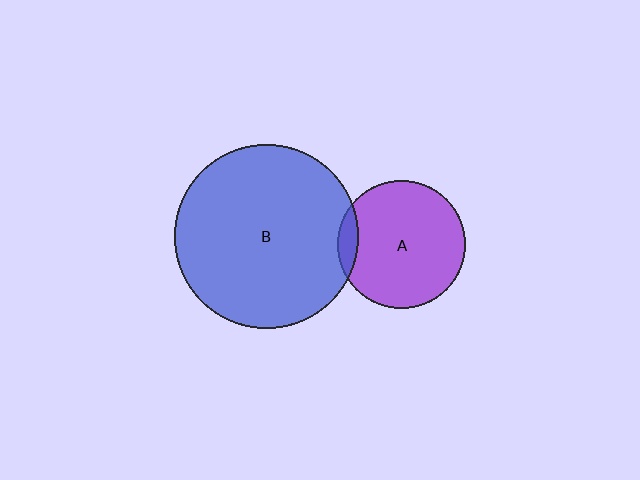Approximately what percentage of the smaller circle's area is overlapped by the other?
Approximately 10%.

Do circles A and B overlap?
Yes.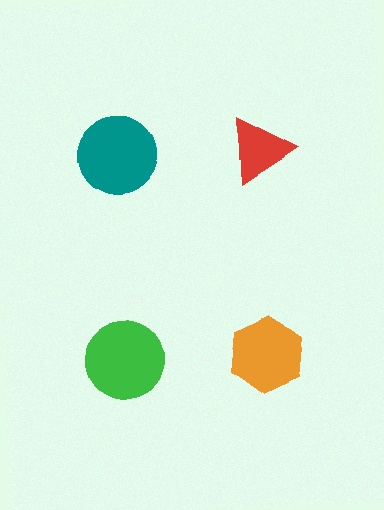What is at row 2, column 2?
An orange hexagon.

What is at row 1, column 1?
A teal circle.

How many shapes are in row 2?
2 shapes.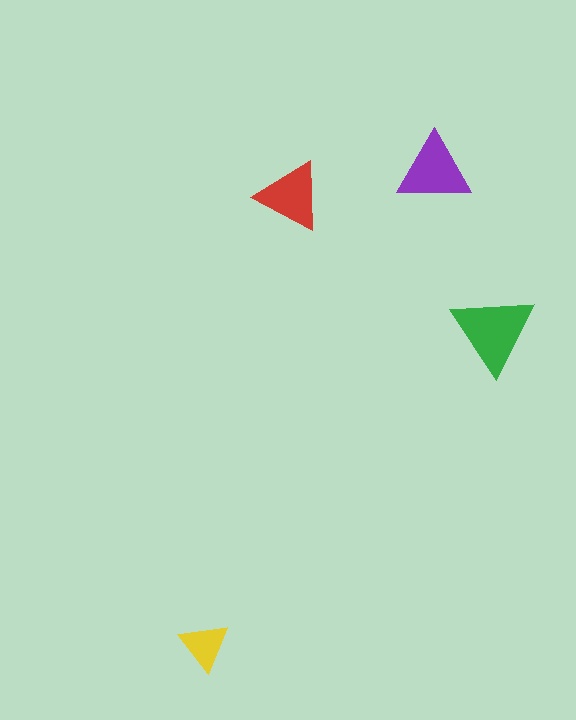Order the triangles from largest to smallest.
the green one, the purple one, the red one, the yellow one.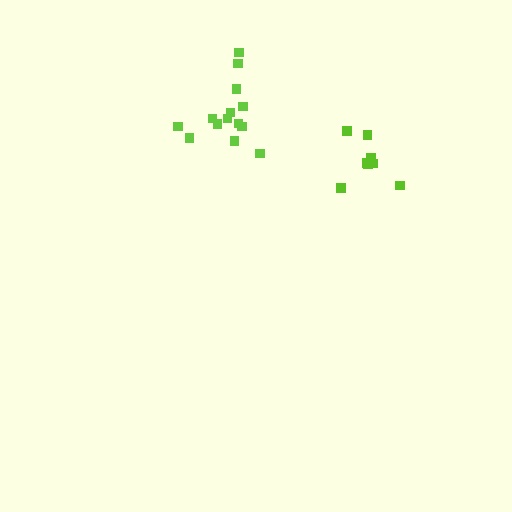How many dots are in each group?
Group 1: 14 dots, Group 2: 8 dots (22 total).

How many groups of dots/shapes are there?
There are 2 groups.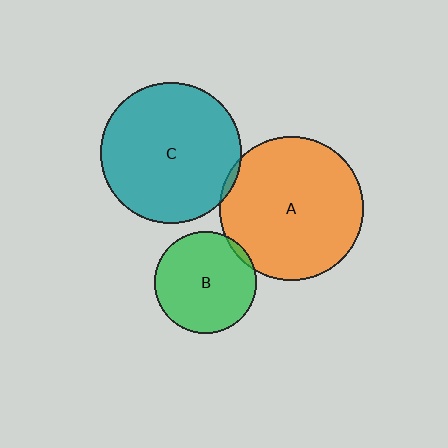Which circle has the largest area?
Circle A (orange).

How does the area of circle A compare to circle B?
Approximately 2.0 times.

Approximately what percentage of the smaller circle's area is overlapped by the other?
Approximately 5%.